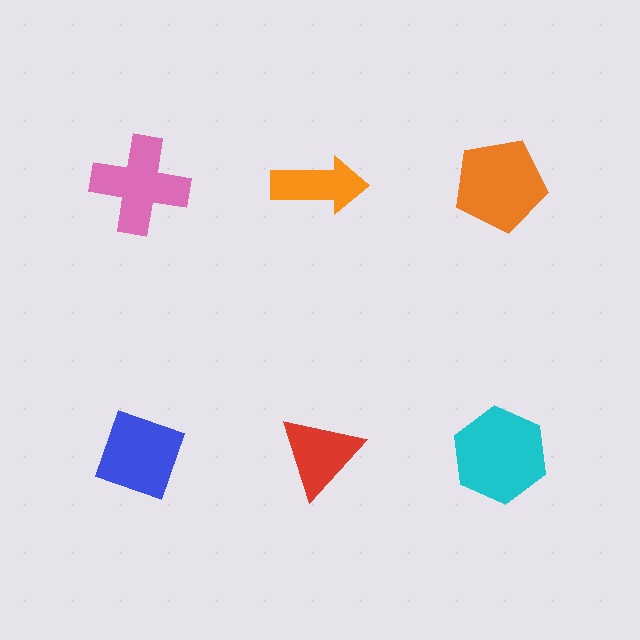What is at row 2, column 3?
A cyan hexagon.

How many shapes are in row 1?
3 shapes.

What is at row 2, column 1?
A blue diamond.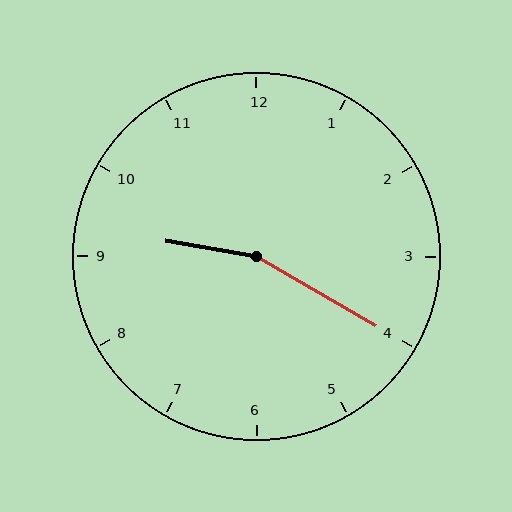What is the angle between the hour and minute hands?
Approximately 160 degrees.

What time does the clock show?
9:20.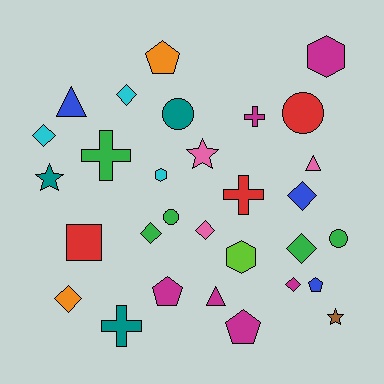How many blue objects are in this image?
There are 3 blue objects.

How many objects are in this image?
There are 30 objects.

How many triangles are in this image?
There are 3 triangles.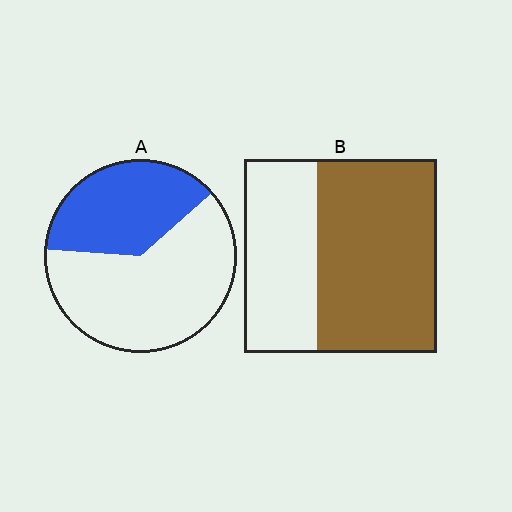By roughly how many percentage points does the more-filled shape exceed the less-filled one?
By roughly 25 percentage points (B over A).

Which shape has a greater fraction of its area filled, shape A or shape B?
Shape B.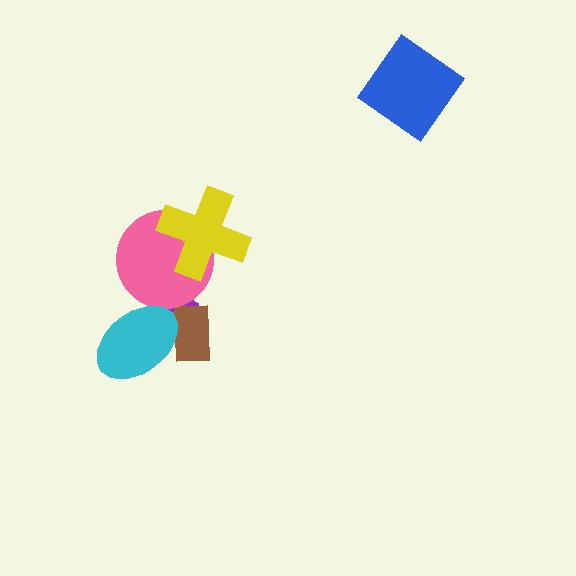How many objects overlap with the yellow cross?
1 object overlaps with the yellow cross.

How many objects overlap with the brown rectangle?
2 objects overlap with the brown rectangle.